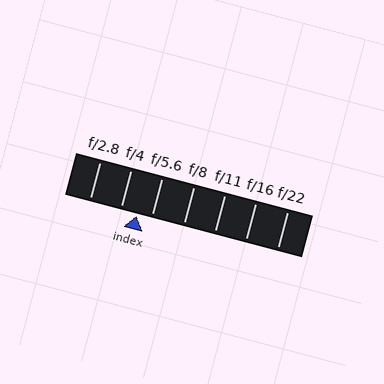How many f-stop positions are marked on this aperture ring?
There are 7 f-stop positions marked.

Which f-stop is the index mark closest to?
The index mark is closest to f/5.6.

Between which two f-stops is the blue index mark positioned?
The index mark is between f/4 and f/5.6.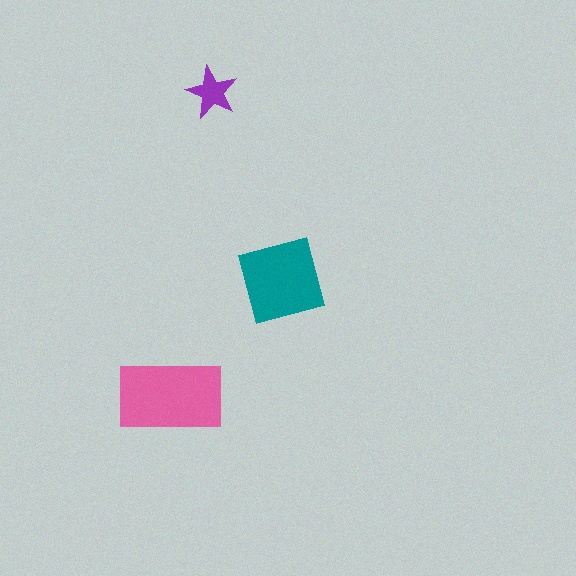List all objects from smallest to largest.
The purple star, the teal square, the pink rectangle.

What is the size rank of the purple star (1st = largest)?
3rd.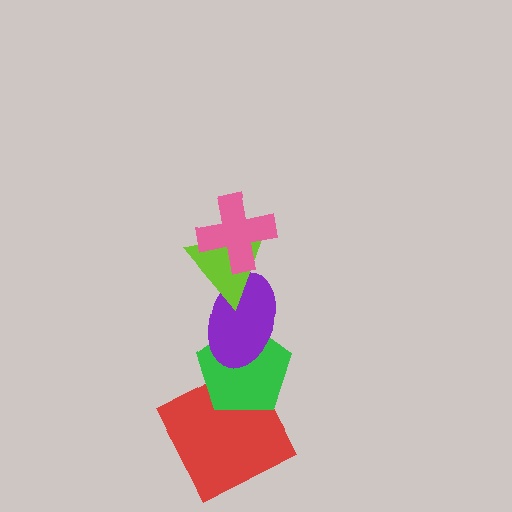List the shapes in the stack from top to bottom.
From top to bottom: the pink cross, the lime triangle, the purple ellipse, the green pentagon, the red square.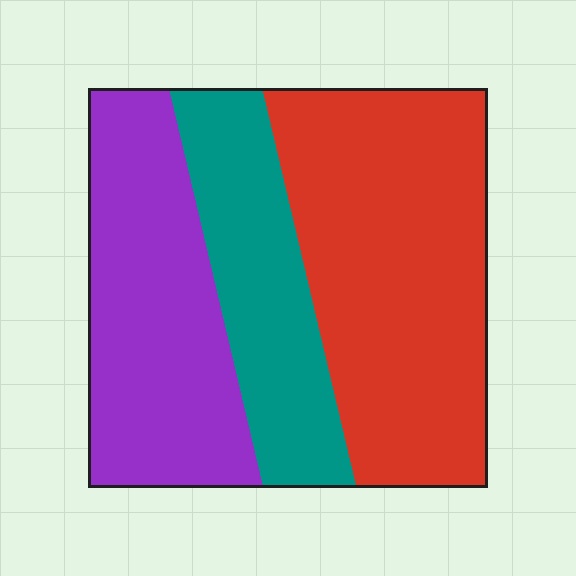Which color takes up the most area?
Red, at roughly 45%.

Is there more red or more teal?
Red.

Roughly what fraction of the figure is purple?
Purple covers about 30% of the figure.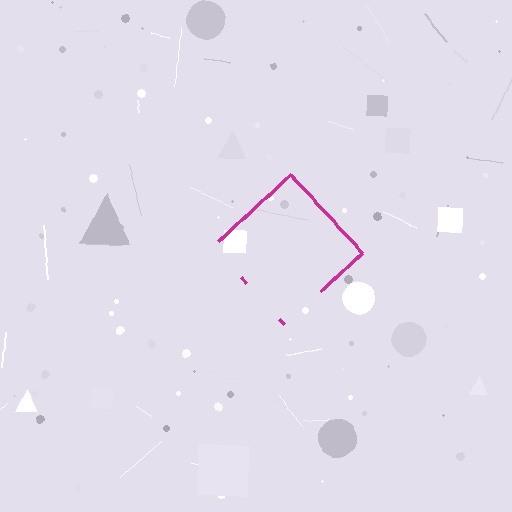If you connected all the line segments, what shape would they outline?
They would outline a diamond.